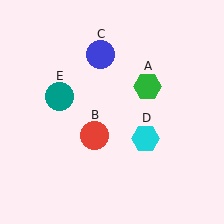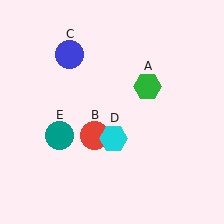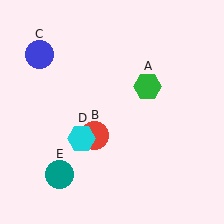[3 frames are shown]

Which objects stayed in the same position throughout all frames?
Green hexagon (object A) and red circle (object B) remained stationary.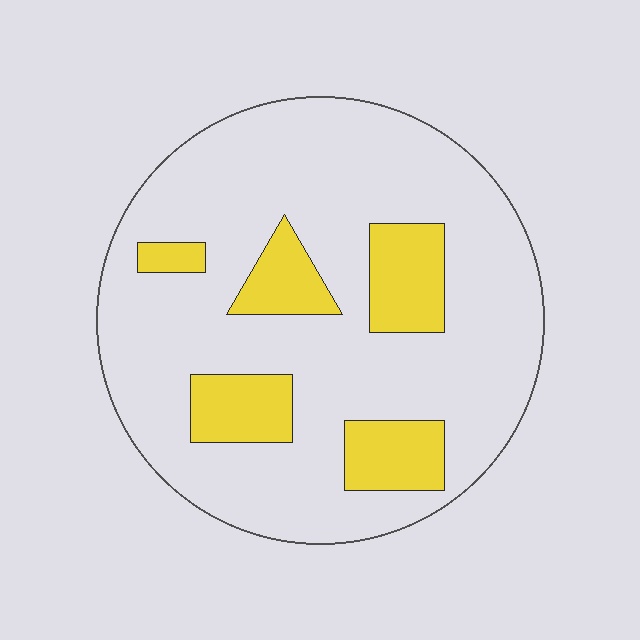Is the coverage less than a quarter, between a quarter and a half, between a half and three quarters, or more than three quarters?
Less than a quarter.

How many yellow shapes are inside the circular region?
5.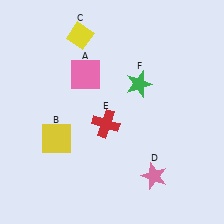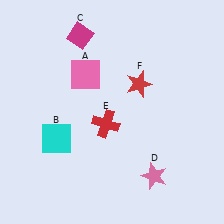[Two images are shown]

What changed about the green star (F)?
In Image 1, F is green. In Image 2, it changed to red.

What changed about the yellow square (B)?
In Image 1, B is yellow. In Image 2, it changed to cyan.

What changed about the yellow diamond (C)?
In Image 1, C is yellow. In Image 2, it changed to magenta.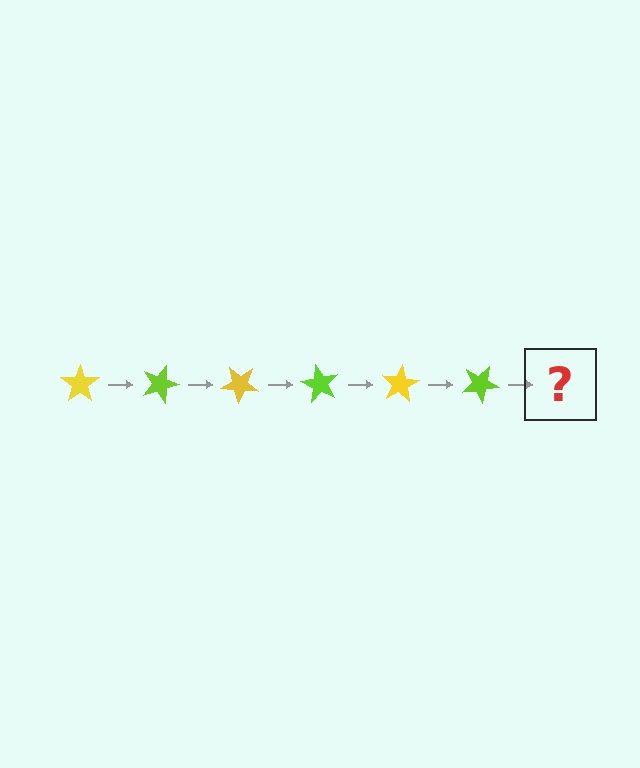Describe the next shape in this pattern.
It should be a yellow star, rotated 120 degrees from the start.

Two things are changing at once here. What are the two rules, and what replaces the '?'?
The two rules are that it rotates 20 degrees each step and the color cycles through yellow and lime. The '?' should be a yellow star, rotated 120 degrees from the start.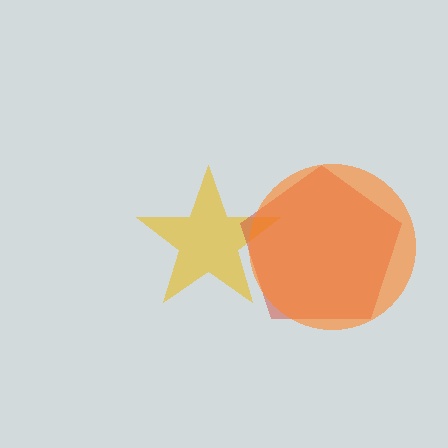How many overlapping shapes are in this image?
There are 3 overlapping shapes in the image.